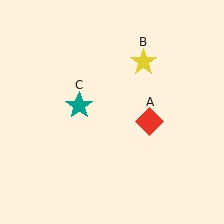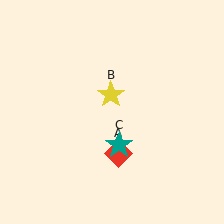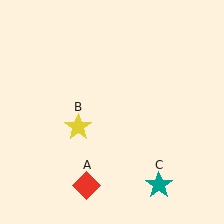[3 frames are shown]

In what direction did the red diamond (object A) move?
The red diamond (object A) moved down and to the left.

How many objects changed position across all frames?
3 objects changed position: red diamond (object A), yellow star (object B), teal star (object C).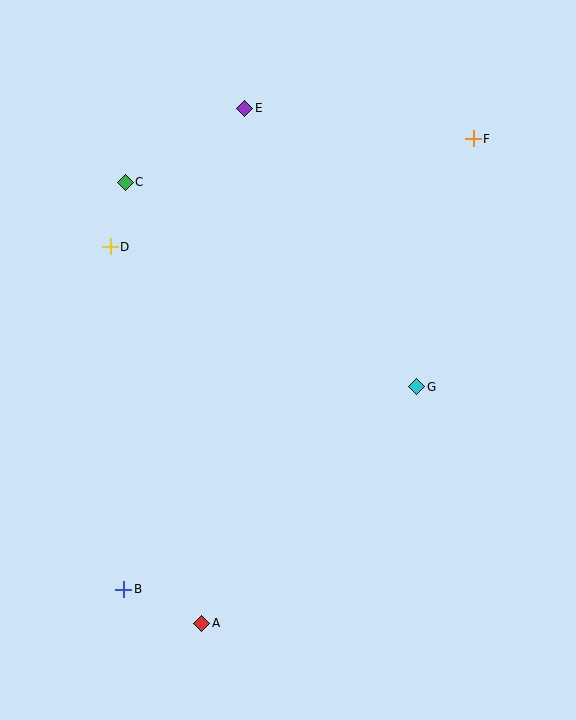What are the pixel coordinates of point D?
Point D is at (110, 247).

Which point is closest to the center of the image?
Point G at (417, 387) is closest to the center.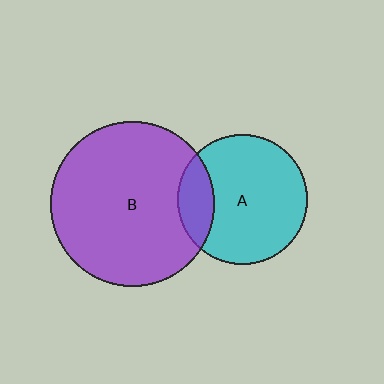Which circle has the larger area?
Circle B (purple).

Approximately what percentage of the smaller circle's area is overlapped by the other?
Approximately 20%.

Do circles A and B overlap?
Yes.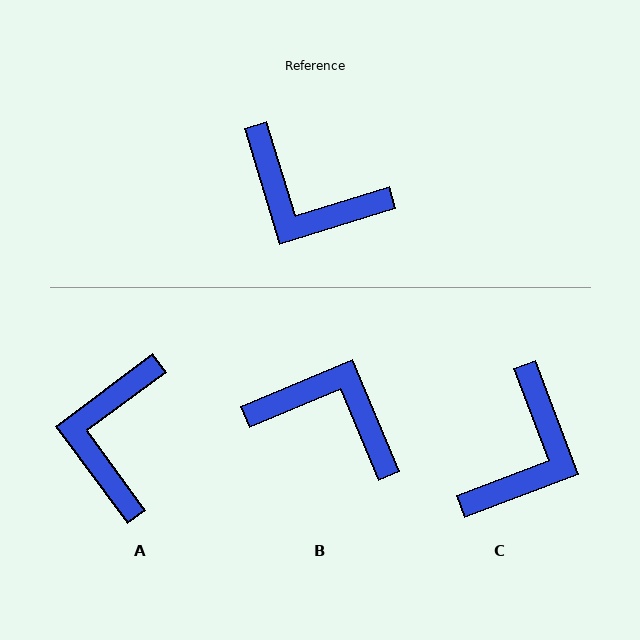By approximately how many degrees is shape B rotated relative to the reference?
Approximately 174 degrees clockwise.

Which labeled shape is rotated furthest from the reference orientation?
B, about 174 degrees away.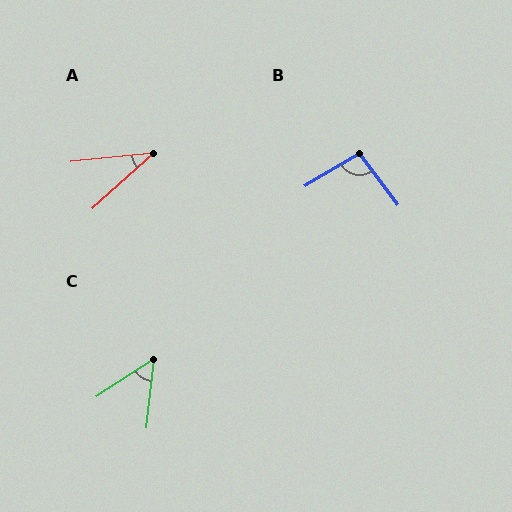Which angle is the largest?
B, at approximately 96 degrees.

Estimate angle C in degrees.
Approximately 50 degrees.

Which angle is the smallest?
A, at approximately 36 degrees.